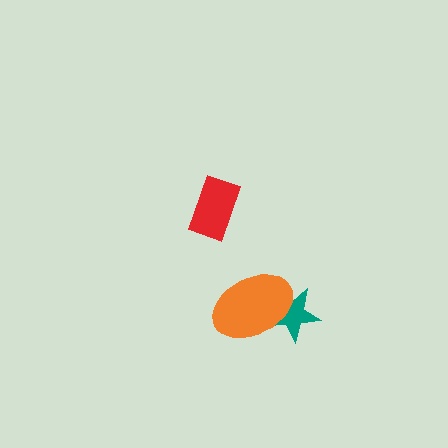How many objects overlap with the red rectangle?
0 objects overlap with the red rectangle.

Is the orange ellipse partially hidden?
No, no other shape covers it.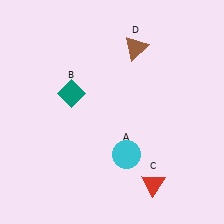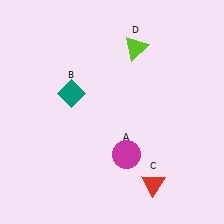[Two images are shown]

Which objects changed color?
A changed from cyan to magenta. D changed from brown to lime.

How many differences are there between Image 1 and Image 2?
There are 2 differences between the two images.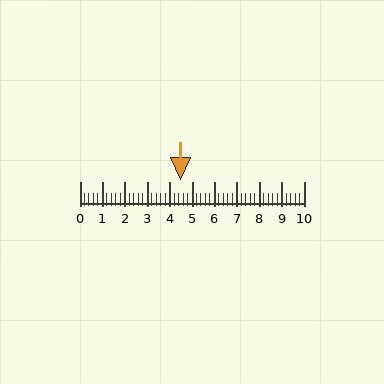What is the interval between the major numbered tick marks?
The major tick marks are spaced 1 units apart.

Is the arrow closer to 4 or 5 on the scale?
The arrow is closer to 5.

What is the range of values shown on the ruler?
The ruler shows values from 0 to 10.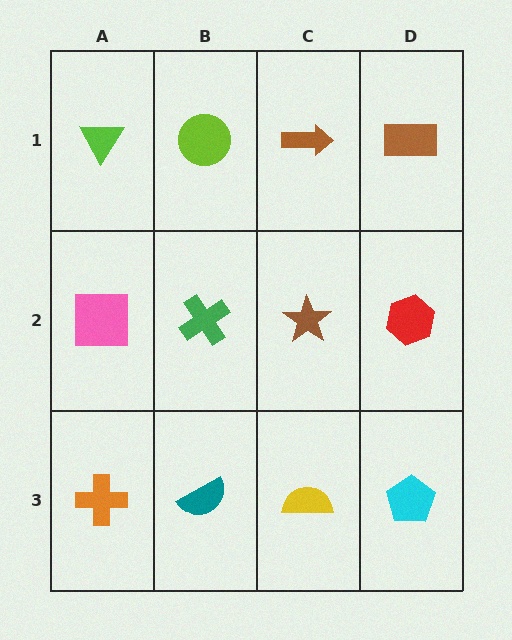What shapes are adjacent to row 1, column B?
A green cross (row 2, column B), a lime triangle (row 1, column A), a brown arrow (row 1, column C).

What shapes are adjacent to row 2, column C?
A brown arrow (row 1, column C), a yellow semicircle (row 3, column C), a green cross (row 2, column B), a red hexagon (row 2, column D).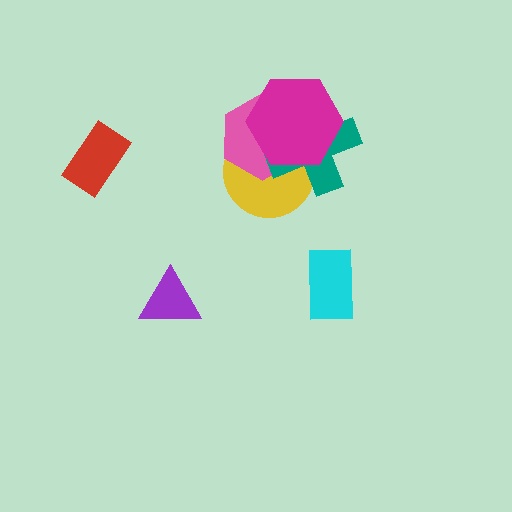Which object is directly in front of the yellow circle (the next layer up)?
The pink hexagon is directly in front of the yellow circle.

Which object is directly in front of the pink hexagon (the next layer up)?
The teal cross is directly in front of the pink hexagon.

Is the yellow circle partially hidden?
Yes, it is partially covered by another shape.